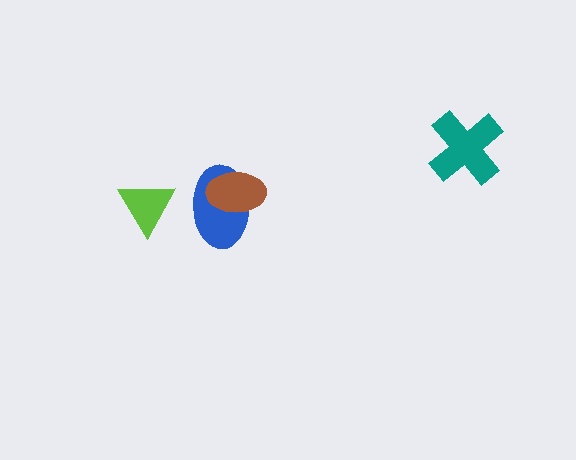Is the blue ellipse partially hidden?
Yes, it is partially covered by another shape.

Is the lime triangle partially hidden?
No, no other shape covers it.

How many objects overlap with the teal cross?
0 objects overlap with the teal cross.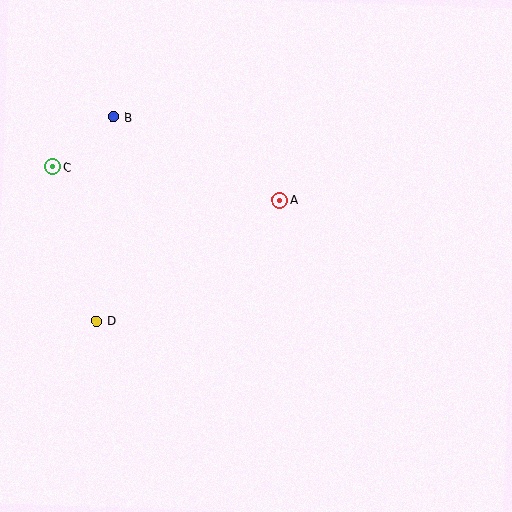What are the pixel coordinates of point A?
Point A is at (280, 200).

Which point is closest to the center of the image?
Point A at (280, 200) is closest to the center.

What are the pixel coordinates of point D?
Point D is at (96, 321).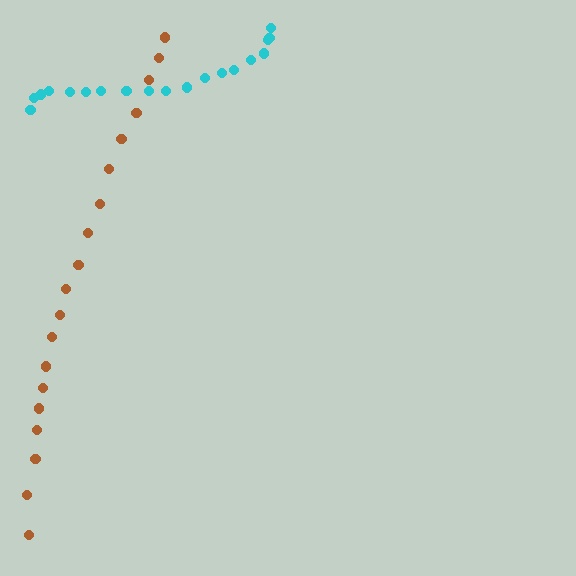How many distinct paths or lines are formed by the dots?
There are 2 distinct paths.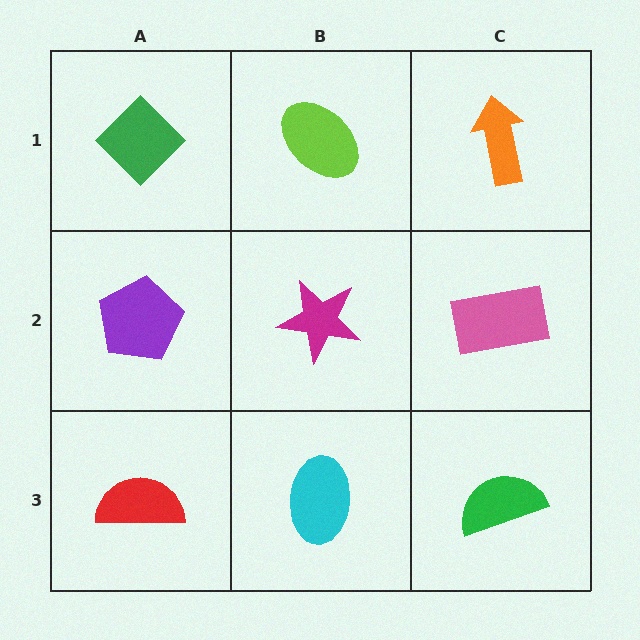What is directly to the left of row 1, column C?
A lime ellipse.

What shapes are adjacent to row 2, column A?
A green diamond (row 1, column A), a red semicircle (row 3, column A), a magenta star (row 2, column B).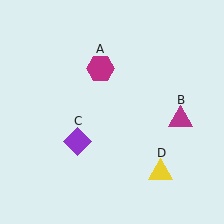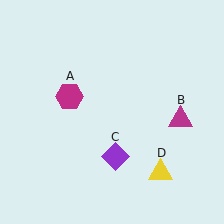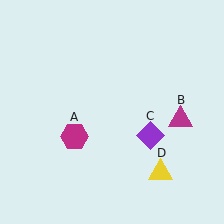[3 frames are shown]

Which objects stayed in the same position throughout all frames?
Magenta triangle (object B) and yellow triangle (object D) remained stationary.